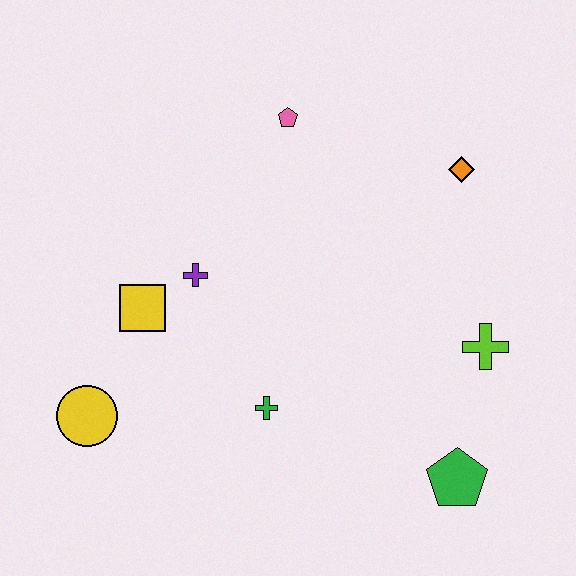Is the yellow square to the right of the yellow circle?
Yes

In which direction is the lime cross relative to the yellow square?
The lime cross is to the right of the yellow square.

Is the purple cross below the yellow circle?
No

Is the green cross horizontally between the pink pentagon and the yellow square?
Yes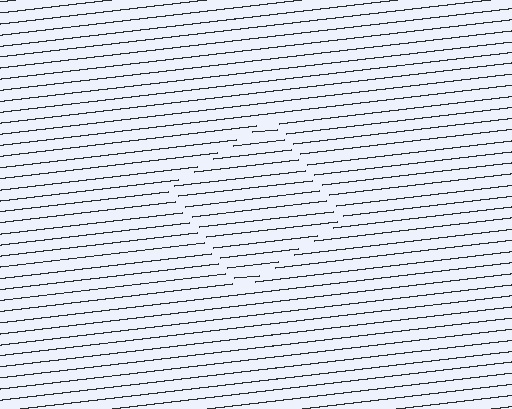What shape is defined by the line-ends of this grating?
An illusory square. The interior of the shape contains the same grating, shifted by half a period — the contour is defined by the phase discontinuity where line-ends from the inner and outer gratings abut.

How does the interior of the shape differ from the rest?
The interior of the shape contains the same grating, shifted by half a period — the contour is defined by the phase discontinuity where line-ends from the inner and outer gratings abut.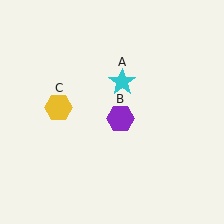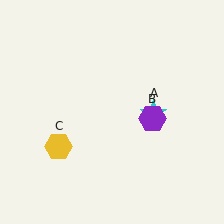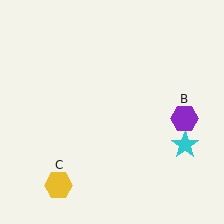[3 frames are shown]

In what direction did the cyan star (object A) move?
The cyan star (object A) moved down and to the right.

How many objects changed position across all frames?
3 objects changed position: cyan star (object A), purple hexagon (object B), yellow hexagon (object C).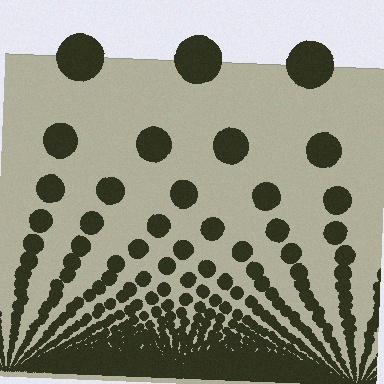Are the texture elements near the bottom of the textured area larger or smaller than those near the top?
Smaller. The gradient is inverted — elements near the bottom are smaller and denser.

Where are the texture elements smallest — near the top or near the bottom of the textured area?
Near the bottom.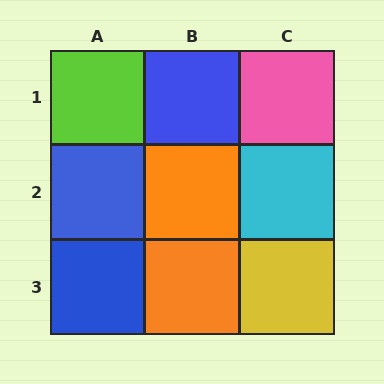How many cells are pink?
1 cell is pink.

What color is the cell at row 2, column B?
Orange.